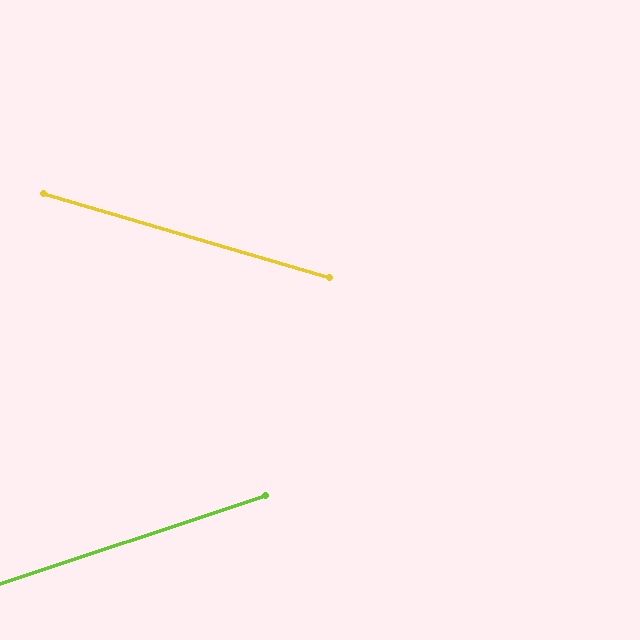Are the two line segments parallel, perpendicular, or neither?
Neither parallel nor perpendicular — they differ by about 35°.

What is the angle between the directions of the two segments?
Approximately 35 degrees.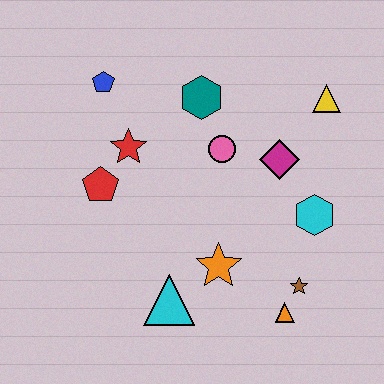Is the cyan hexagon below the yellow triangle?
Yes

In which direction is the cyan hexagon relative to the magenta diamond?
The cyan hexagon is below the magenta diamond.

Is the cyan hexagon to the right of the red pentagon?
Yes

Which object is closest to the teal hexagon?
The pink circle is closest to the teal hexagon.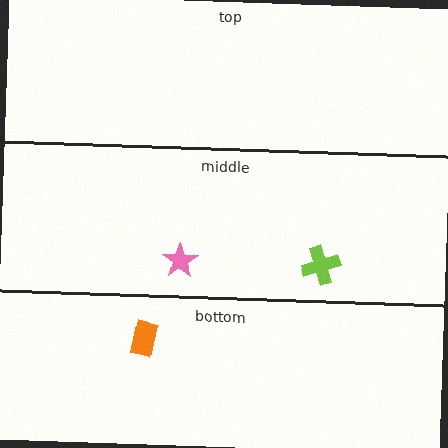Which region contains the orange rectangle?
The bottom region.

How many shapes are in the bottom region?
1.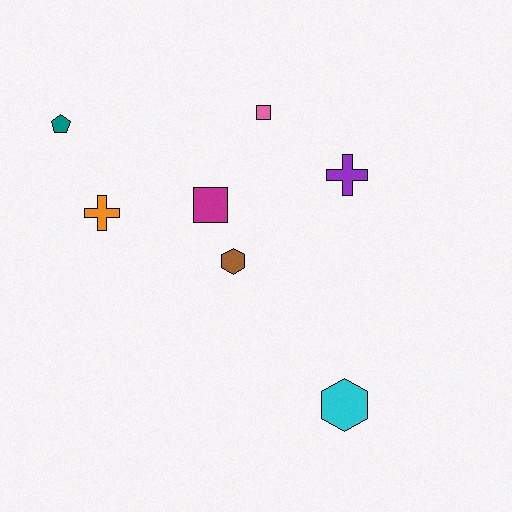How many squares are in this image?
There are 2 squares.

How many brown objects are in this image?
There is 1 brown object.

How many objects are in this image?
There are 7 objects.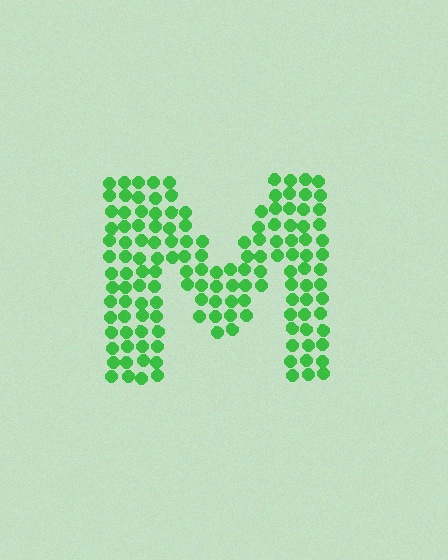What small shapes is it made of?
It is made of small circles.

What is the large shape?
The large shape is the letter M.